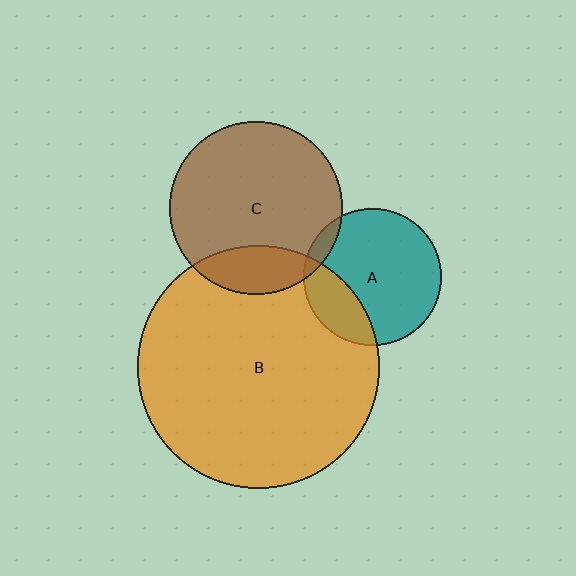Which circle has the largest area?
Circle B (orange).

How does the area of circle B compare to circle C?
Approximately 2.0 times.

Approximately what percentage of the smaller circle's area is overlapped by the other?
Approximately 25%.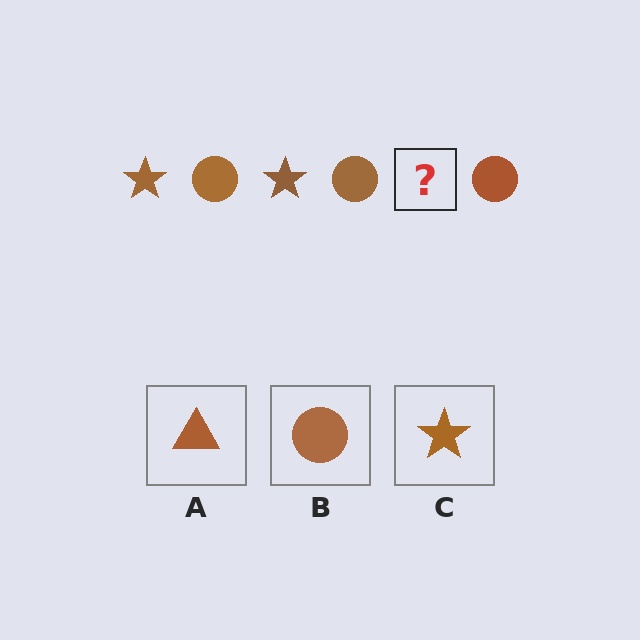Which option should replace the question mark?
Option C.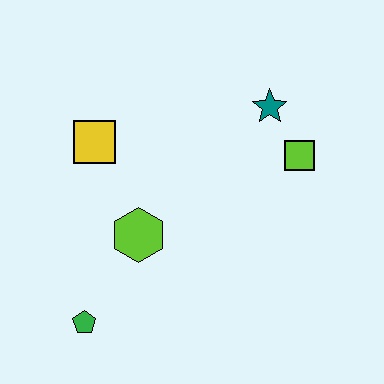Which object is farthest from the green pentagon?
The teal star is farthest from the green pentagon.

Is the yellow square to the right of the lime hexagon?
No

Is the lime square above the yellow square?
No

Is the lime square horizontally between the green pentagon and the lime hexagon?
No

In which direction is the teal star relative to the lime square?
The teal star is above the lime square.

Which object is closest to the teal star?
The lime square is closest to the teal star.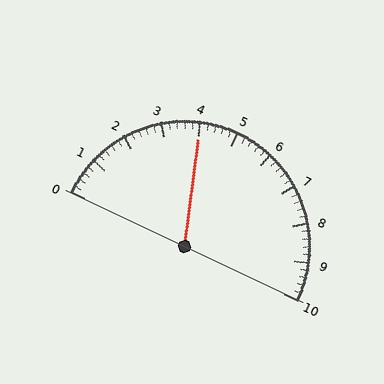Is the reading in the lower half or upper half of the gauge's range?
The reading is in the lower half of the range (0 to 10).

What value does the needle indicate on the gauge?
The needle indicates approximately 4.0.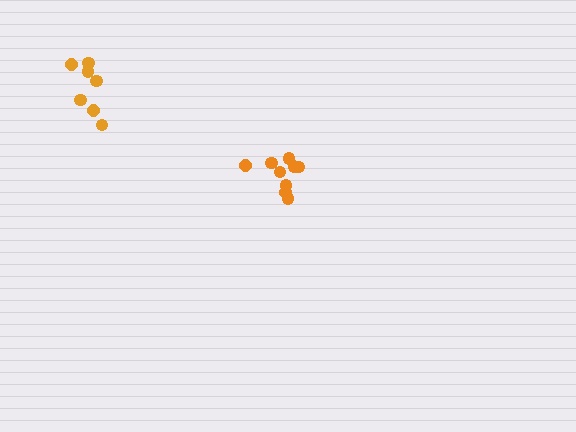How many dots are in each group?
Group 1: 9 dots, Group 2: 7 dots (16 total).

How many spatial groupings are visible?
There are 2 spatial groupings.